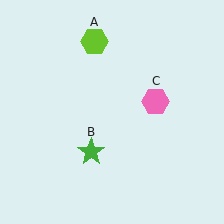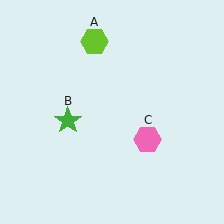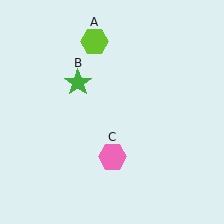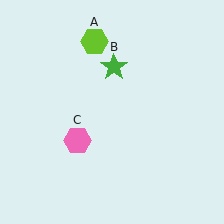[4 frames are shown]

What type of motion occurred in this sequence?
The green star (object B), pink hexagon (object C) rotated clockwise around the center of the scene.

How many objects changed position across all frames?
2 objects changed position: green star (object B), pink hexagon (object C).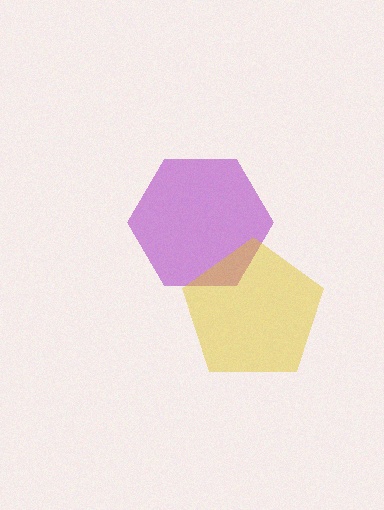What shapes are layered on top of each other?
The layered shapes are: a purple hexagon, a yellow pentagon.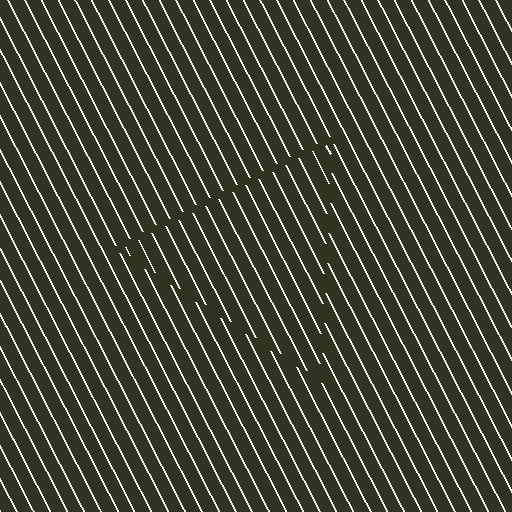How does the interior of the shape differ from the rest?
The interior of the shape contains the same grating, shifted by half a period — the contour is defined by the phase discontinuity where line-ends from the inner and outer gratings abut.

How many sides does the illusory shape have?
3 sides — the line-ends trace a triangle.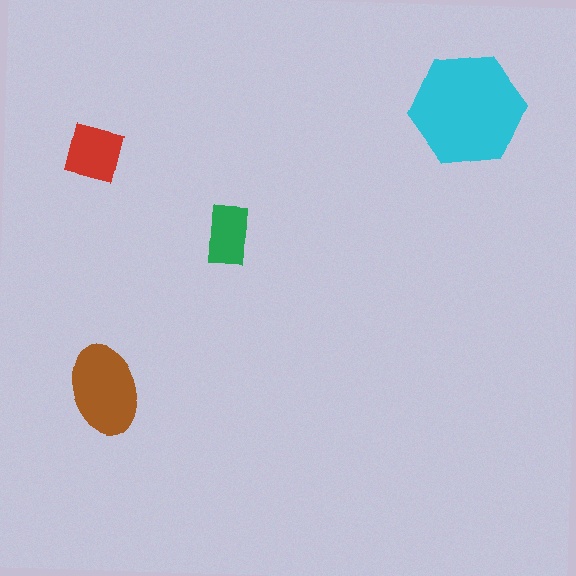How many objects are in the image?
There are 4 objects in the image.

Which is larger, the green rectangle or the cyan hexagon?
The cyan hexagon.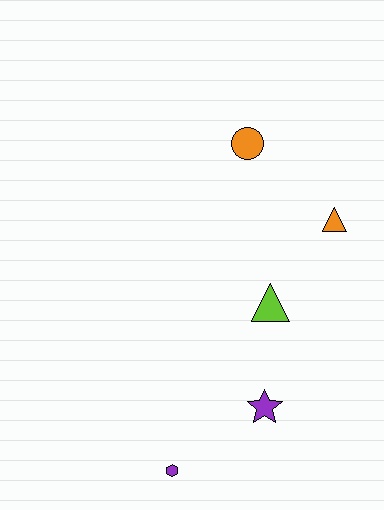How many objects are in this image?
There are 5 objects.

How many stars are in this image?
There is 1 star.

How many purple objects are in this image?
There are 2 purple objects.